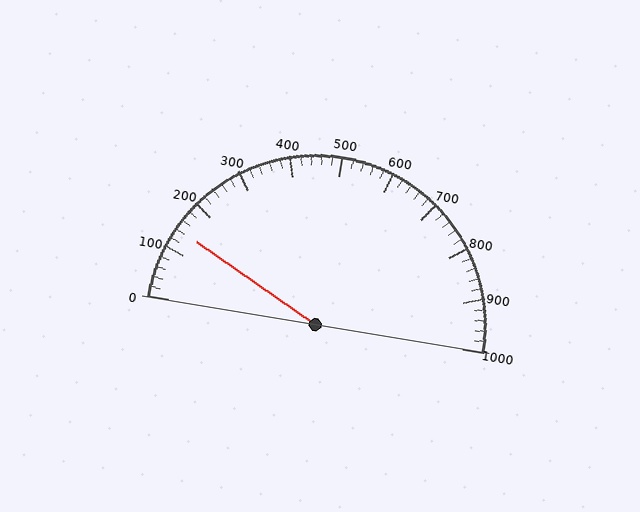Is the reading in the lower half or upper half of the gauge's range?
The reading is in the lower half of the range (0 to 1000).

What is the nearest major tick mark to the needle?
The nearest major tick mark is 100.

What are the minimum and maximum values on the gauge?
The gauge ranges from 0 to 1000.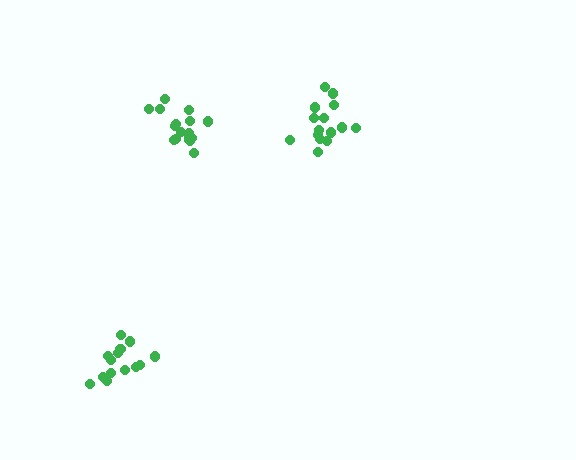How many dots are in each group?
Group 1: 16 dots, Group 2: 14 dots, Group 3: 17 dots (47 total).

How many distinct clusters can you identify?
There are 3 distinct clusters.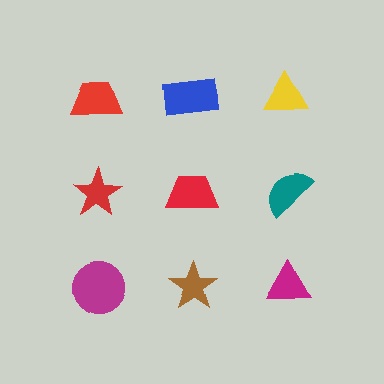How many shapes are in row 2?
3 shapes.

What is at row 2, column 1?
A red star.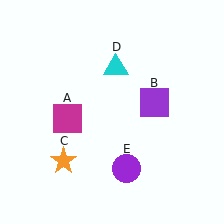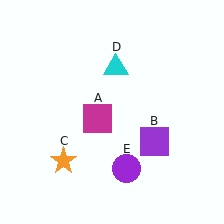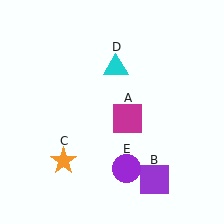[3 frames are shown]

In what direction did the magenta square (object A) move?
The magenta square (object A) moved right.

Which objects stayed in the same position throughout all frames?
Orange star (object C) and cyan triangle (object D) and purple circle (object E) remained stationary.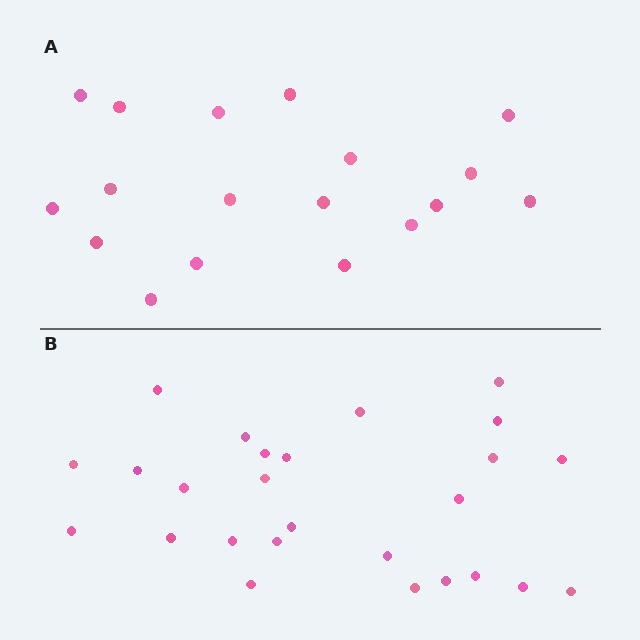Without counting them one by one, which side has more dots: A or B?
Region B (the bottom region) has more dots.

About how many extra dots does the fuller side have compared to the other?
Region B has roughly 8 or so more dots than region A.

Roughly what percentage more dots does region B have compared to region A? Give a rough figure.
About 45% more.